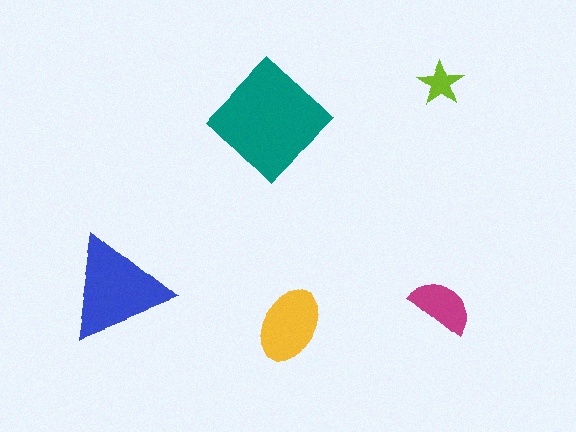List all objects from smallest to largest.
The lime star, the magenta semicircle, the yellow ellipse, the blue triangle, the teal diamond.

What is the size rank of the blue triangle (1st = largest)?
2nd.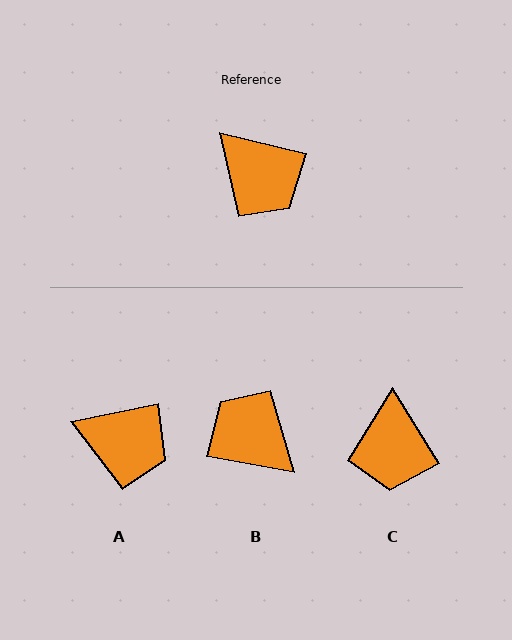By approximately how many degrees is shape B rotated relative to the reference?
Approximately 177 degrees clockwise.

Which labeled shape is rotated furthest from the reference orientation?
B, about 177 degrees away.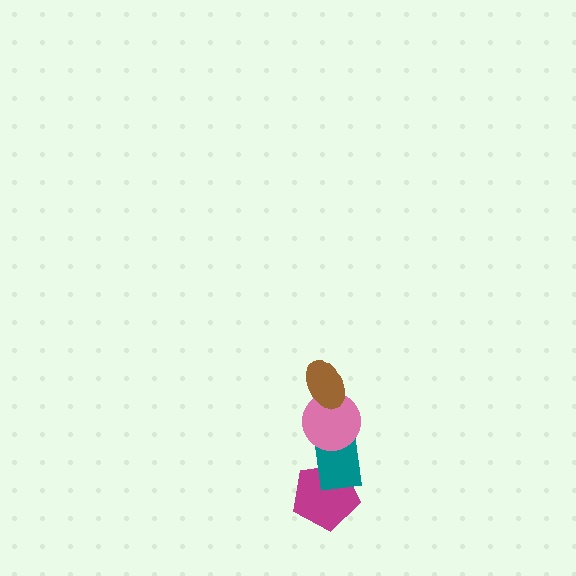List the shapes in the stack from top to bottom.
From top to bottom: the brown ellipse, the pink circle, the teal rectangle, the magenta pentagon.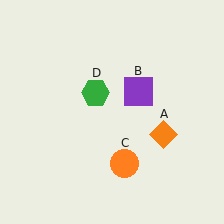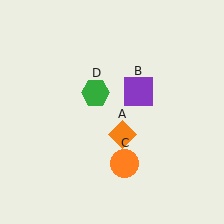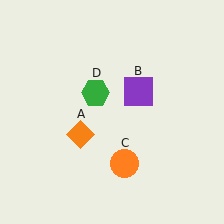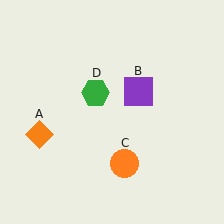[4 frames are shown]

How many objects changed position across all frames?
1 object changed position: orange diamond (object A).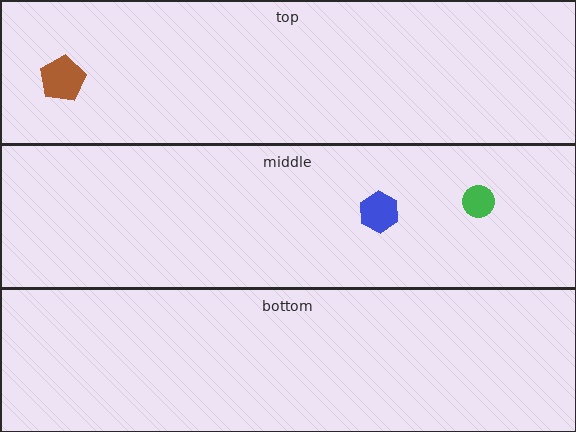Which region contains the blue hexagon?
The middle region.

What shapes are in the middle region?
The green circle, the blue hexagon.